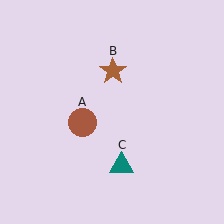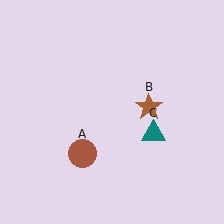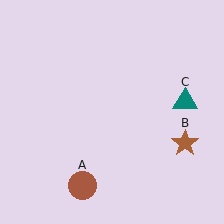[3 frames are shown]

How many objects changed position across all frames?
3 objects changed position: brown circle (object A), brown star (object B), teal triangle (object C).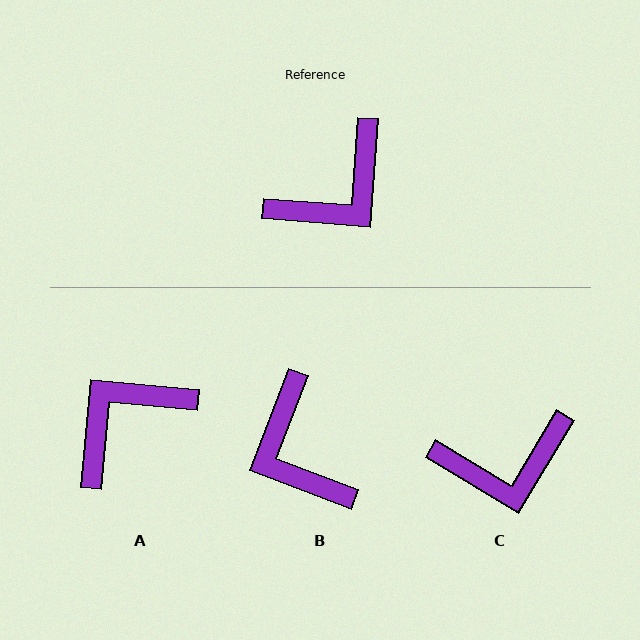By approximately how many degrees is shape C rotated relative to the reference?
Approximately 27 degrees clockwise.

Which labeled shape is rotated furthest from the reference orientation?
A, about 179 degrees away.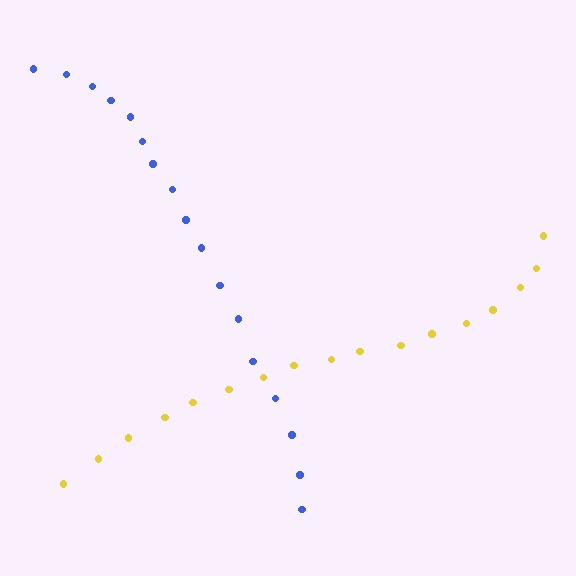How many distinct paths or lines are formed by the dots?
There are 2 distinct paths.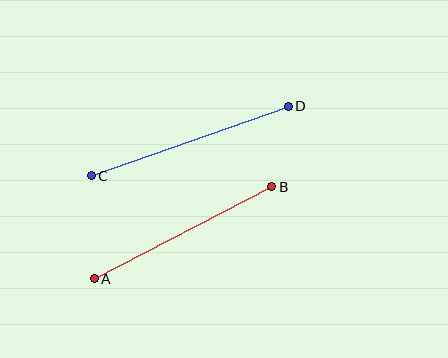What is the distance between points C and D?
The distance is approximately 209 pixels.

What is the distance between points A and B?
The distance is approximately 200 pixels.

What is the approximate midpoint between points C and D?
The midpoint is at approximately (190, 141) pixels.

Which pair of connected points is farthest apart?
Points C and D are farthest apart.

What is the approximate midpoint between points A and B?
The midpoint is at approximately (183, 233) pixels.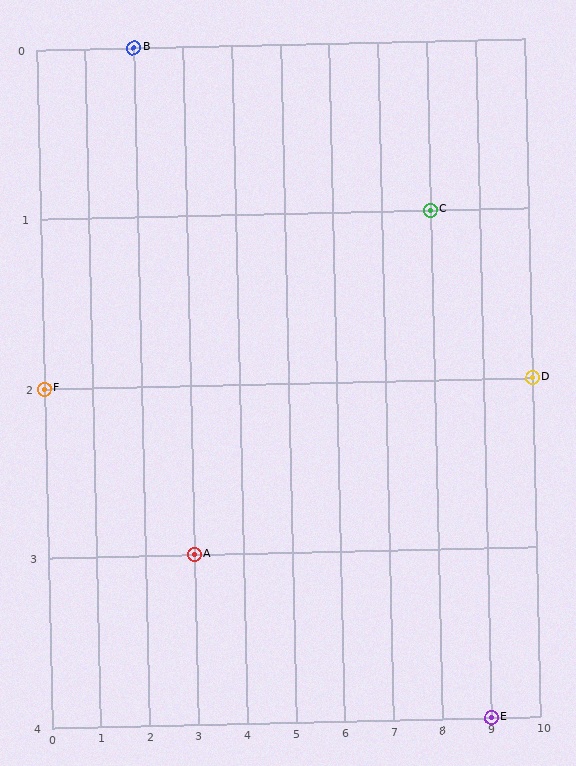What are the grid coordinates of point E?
Point E is at grid coordinates (9, 4).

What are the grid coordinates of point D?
Point D is at grid coordinates (10, 2).